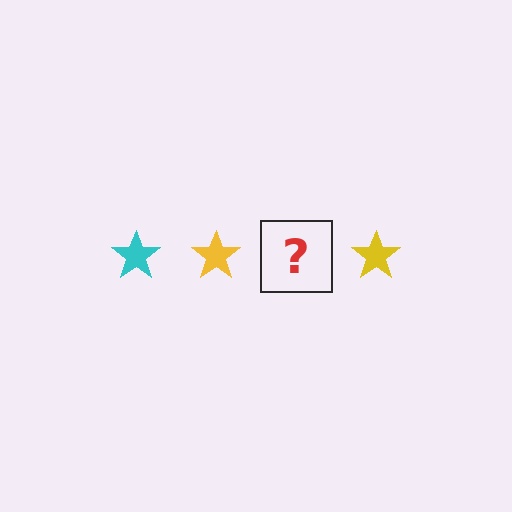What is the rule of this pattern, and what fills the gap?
The rule is that the pattern cycles through cyan, yellow stars. The gap should be filled with a cyan star.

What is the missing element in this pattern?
The missing element is a cyan star.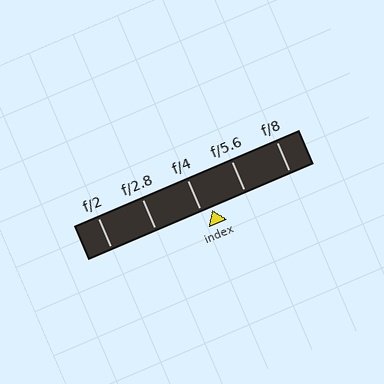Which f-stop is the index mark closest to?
The index mark is closest to f/4.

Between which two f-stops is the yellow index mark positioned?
The index mark is between f/4 and f/5.6.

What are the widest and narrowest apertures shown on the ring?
The widest aperture shown is f/2 and the narrowest is f/8.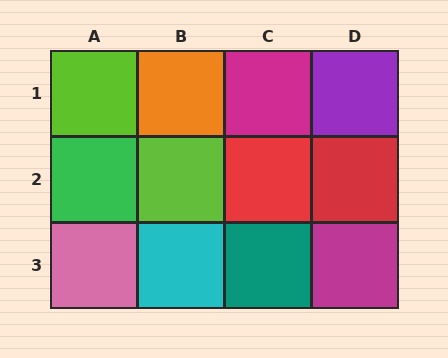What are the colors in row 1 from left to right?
Lime, orange, magenta, purple.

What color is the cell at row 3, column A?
Pink.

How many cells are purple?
1 cell is purple.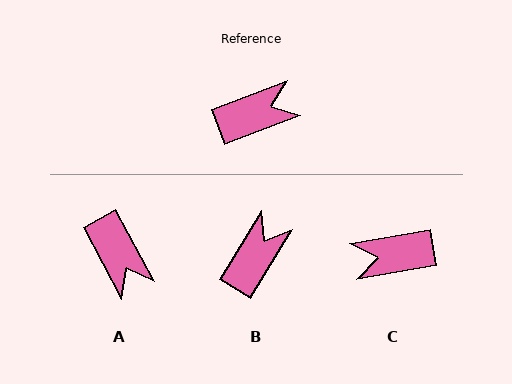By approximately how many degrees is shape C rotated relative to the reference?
Approximately 169 degrees counter-clockwise.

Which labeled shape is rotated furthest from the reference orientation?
C, about 169 degrees away.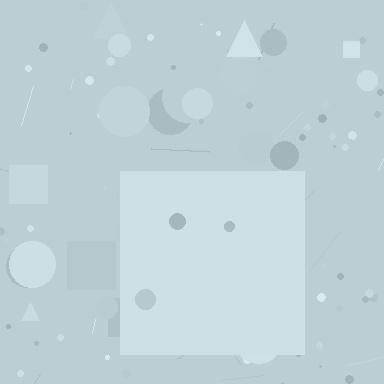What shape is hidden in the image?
A square is hidden in the image.